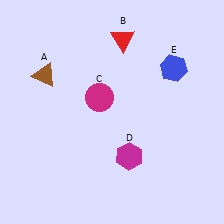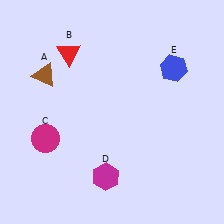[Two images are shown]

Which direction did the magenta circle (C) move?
The magenta circle (C) moved left.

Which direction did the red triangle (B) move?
The red triangle (B) moved left.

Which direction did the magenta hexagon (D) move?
The magenta hexagon (D) moved left.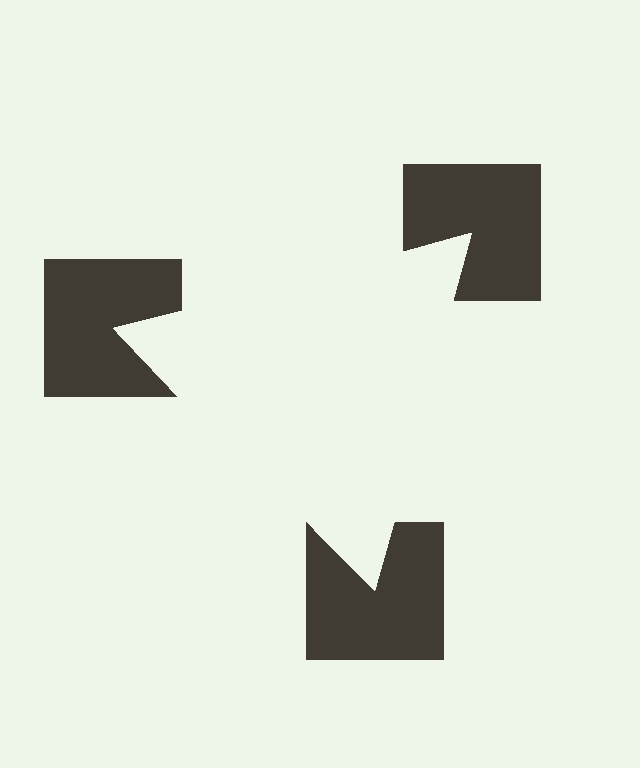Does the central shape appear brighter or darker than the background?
It typically appears slightly brighter than the background, even though no actual brightness change is drawn.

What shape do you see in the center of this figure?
An illusory triangle — its edges are inferred from the aligned wedge cuts in the notched squares, not physically drawn.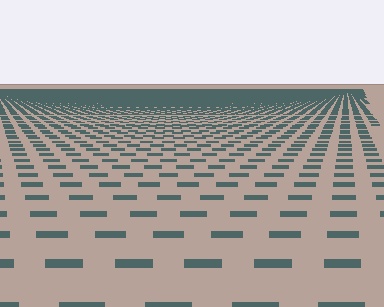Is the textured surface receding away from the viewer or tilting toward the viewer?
The surface is receding away from the viewer. Texture elements get smaller and denser toward the top.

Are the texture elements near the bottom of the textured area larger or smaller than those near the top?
Larger. Near the bottom, elements are closer to the viewer and appear at a bigger on-screen size.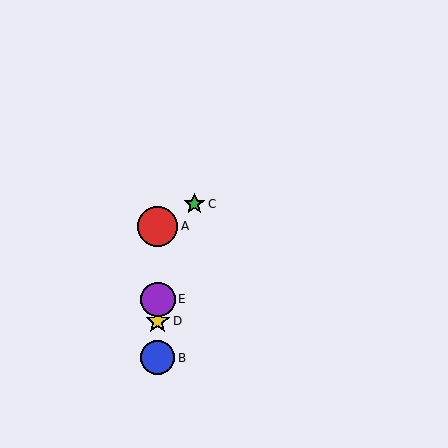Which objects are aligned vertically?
Objects A, B, D, E are aligned vertically.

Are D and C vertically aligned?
No, D is at x≈158 and C is at x≈194.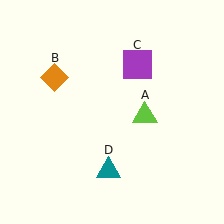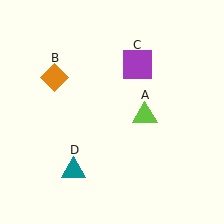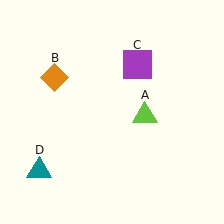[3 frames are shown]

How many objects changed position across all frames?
1 object changed position: teal triangle (object D).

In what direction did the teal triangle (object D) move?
The teal triangle (object D) moved left.